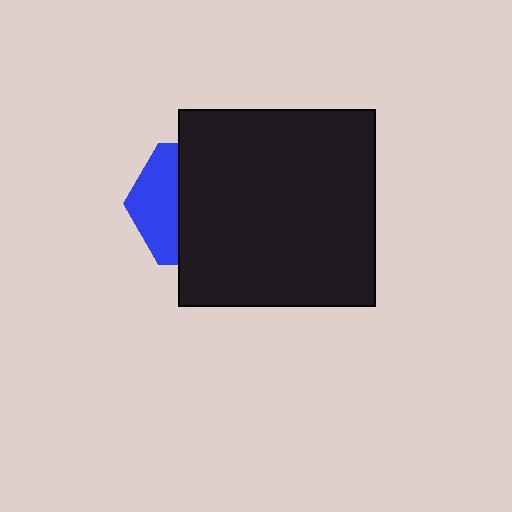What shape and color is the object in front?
The object in front is a black square.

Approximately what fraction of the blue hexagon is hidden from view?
Roughly 65% of the blue hexagon is hidden behind the black square.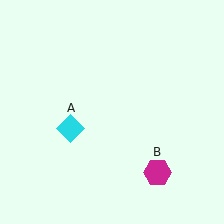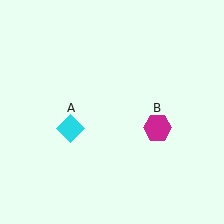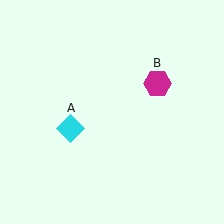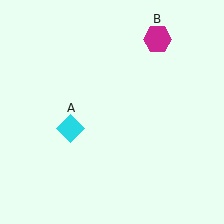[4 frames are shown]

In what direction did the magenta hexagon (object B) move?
The magenta hexagon (object B) moved up.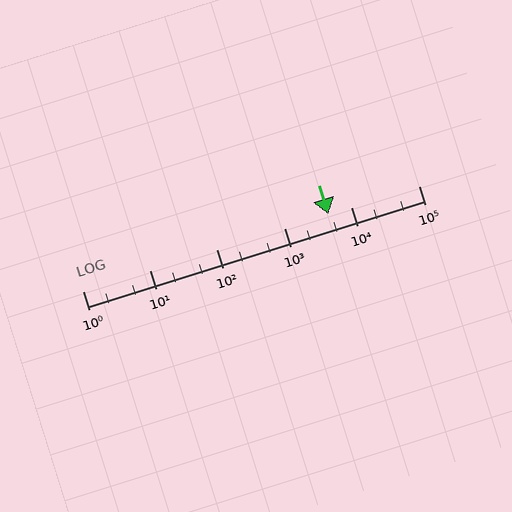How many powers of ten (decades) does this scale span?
The scale spans 5 decades, from 1 to 100000.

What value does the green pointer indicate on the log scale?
The pointer indicates approximately 4500.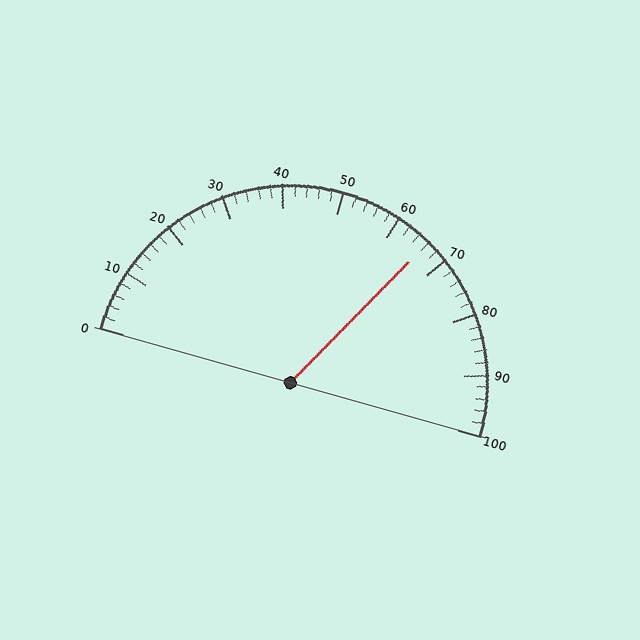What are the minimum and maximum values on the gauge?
The gauge ranges from 0 to 100.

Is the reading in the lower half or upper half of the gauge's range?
The reading is in the upper half of the range (0 to 100).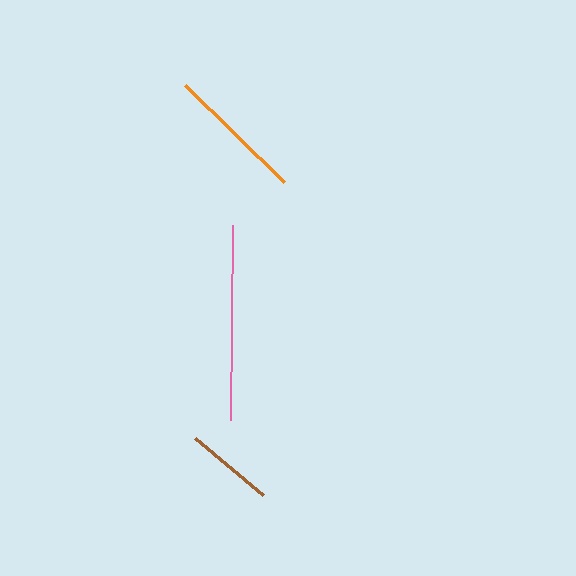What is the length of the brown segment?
The brown segment is approximately 90 pixels long.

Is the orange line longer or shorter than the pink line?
The pink line is longer than the orange line.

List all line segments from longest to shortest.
From longest to shortest: pink, orange, brown.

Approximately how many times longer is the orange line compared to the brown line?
The orange line is approximately 1.5 times the length of the brown line.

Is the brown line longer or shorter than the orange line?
The orange line is longer than the brown line.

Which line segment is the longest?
The pink line is the longest at approximately 195 pixels.